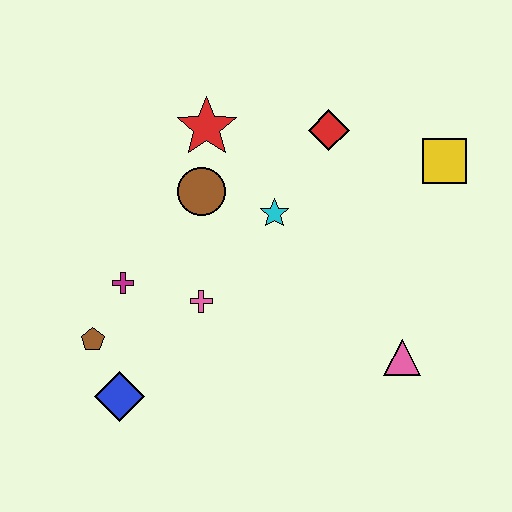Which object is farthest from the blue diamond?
The yellow square is farthest from the blue diamond.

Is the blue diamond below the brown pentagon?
Yes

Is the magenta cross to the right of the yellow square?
No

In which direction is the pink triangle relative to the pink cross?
The pink triangle is to the right of the pink cross.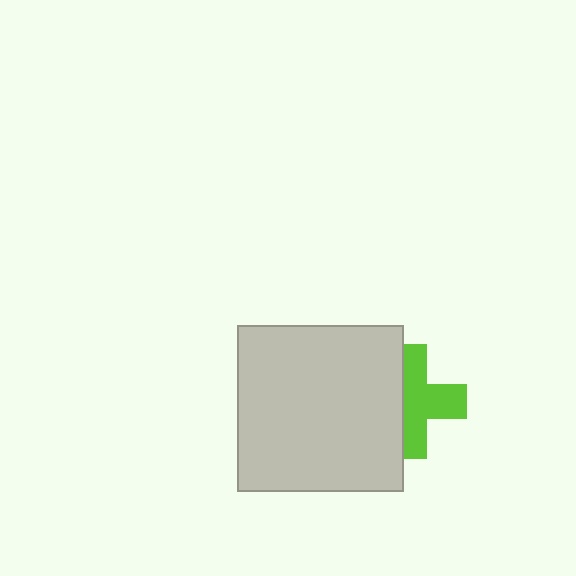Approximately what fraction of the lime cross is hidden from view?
Roughly 40% of the lime cross is hidden behind the light gray square.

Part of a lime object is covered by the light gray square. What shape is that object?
It is a cross.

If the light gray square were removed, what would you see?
You would see the complete lime cross.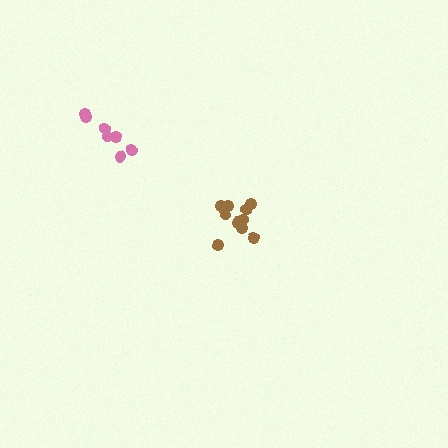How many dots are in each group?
Group 1: 11 dots, Group 2: 7 dots (18 total).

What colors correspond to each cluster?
The clusters are colored: brown, pink.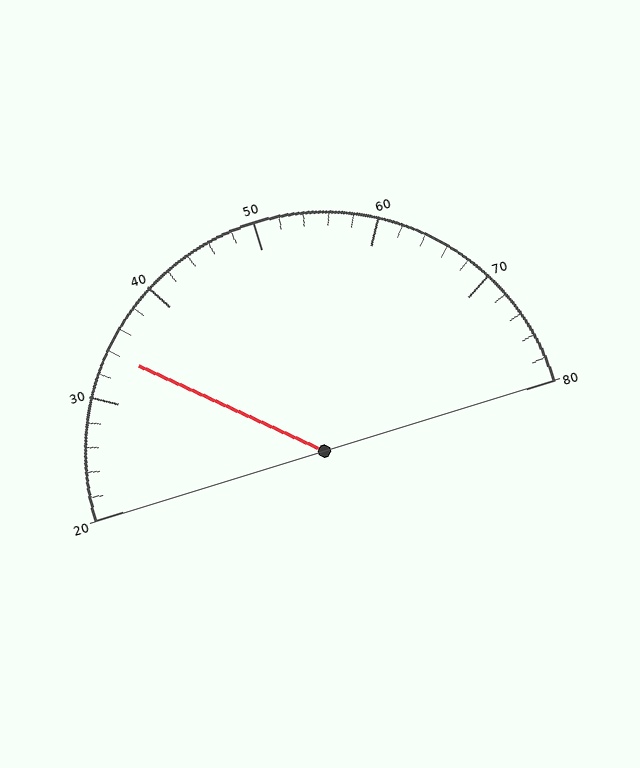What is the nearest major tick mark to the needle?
The nearest major tick mark is 30.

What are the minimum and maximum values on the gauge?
The gauge ranges from 20 to 80.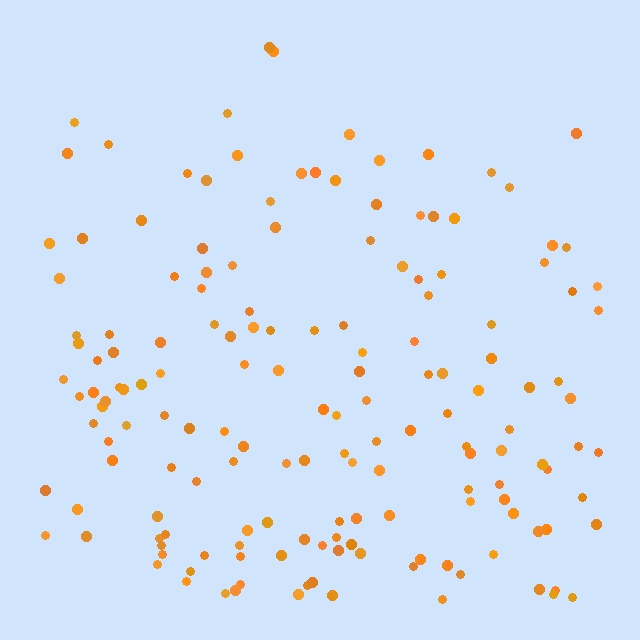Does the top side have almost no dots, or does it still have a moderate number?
Still a moderate number, just noticeably fewer than the bottom.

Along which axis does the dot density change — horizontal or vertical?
Vertical.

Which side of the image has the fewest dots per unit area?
The top.